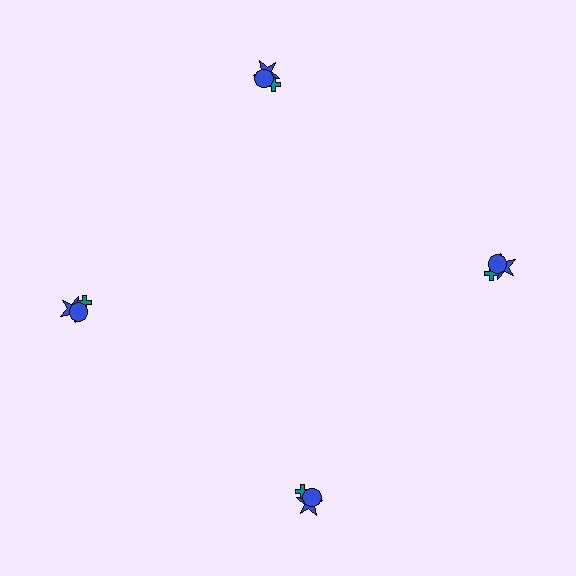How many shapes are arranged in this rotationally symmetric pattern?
There are 12 shapes, arranged in 4 groups of 3.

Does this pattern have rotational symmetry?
Yes, this pattern has 4-fold rotational symmetry. It looks the same after rotating 90 degrees around the center.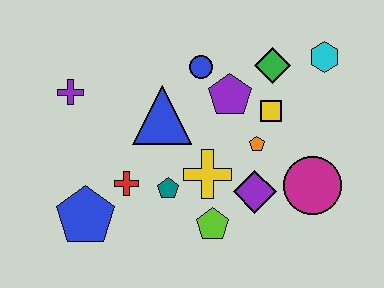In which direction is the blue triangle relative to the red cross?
The blue triangle is above the red cross.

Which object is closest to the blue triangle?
The blue circle is closest to the blue triangle.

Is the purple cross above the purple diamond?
Yes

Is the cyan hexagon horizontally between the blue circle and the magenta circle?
No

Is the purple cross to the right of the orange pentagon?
No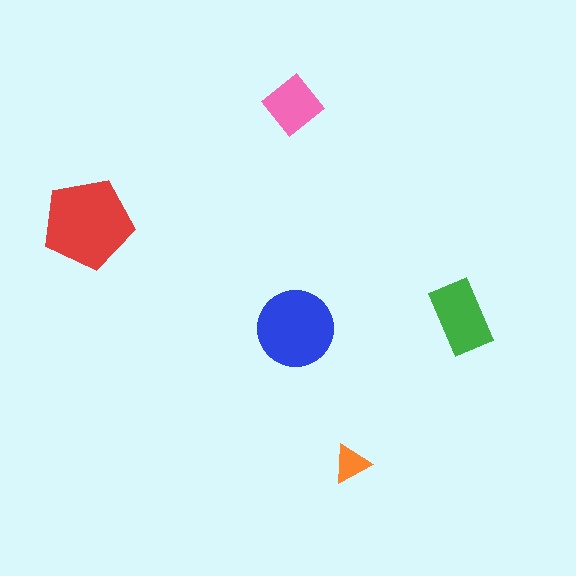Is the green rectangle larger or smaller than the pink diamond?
Larger.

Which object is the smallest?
The orange triangle.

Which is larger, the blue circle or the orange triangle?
The blue circle.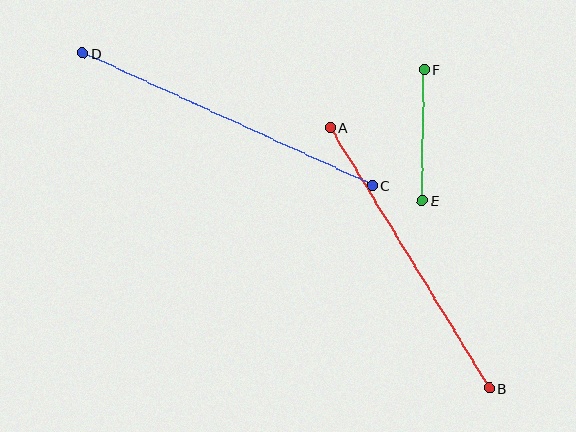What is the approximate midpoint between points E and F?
The midpoint is at approximately (423, 135) pixels.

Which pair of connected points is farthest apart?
Points C and D are farthest apart.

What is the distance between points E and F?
The distance is approximately 131 pixels.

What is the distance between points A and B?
The distance is approximately 305 pixels.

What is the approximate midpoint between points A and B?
The midpoint is at approximately (409, 258) pixels.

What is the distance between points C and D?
The distance is approximately 318 pixels.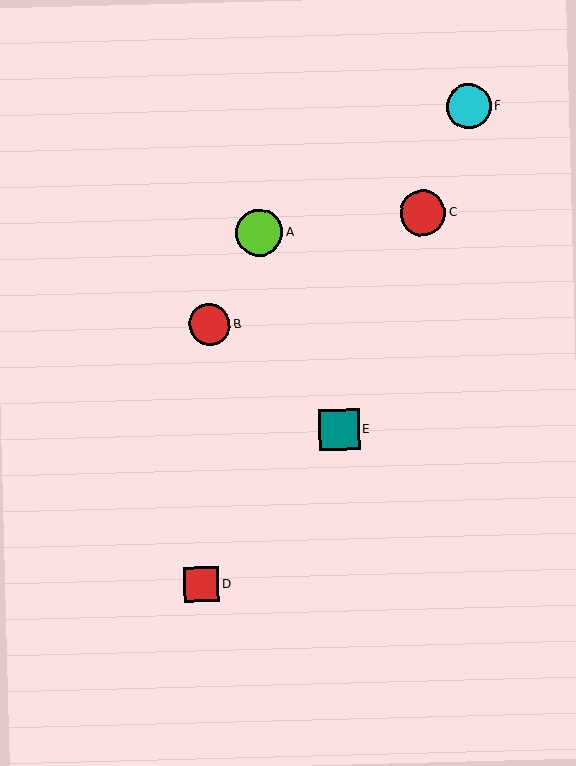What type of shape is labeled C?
Shape C is a red circle.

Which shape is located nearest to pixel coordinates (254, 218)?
The lime circle (labeled A) at (259, 232) is nearest to that location.